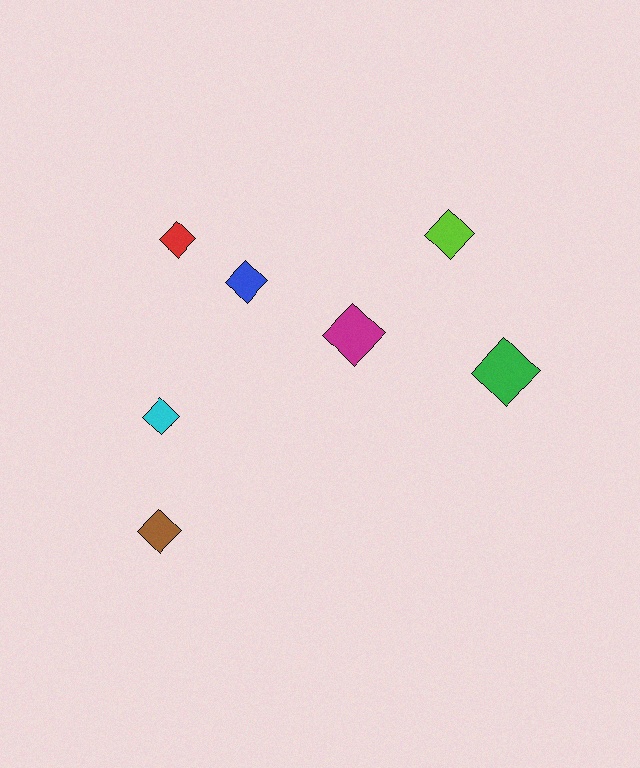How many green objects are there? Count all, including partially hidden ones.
There is 1 green object.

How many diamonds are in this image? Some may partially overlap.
There are 7 diamonds.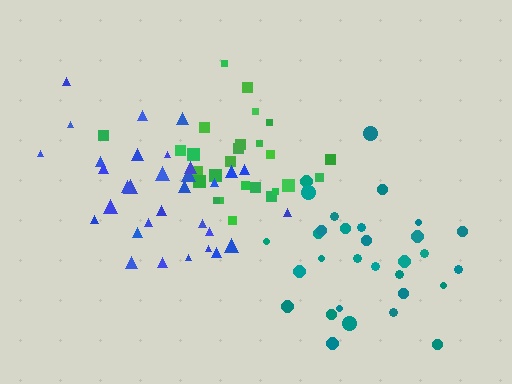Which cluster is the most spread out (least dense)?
Blue.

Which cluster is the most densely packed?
Green.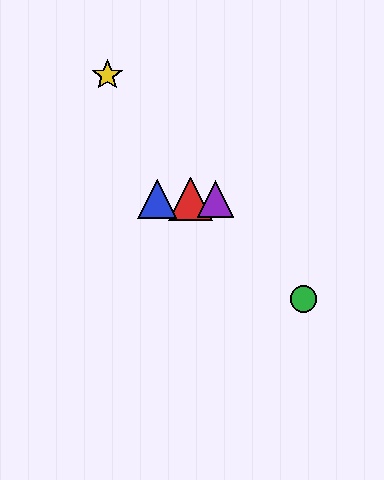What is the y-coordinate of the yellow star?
The yellow star is at y≈75.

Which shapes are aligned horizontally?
The red triangle, the blue triangle, the purple triangle are aligned horizontally.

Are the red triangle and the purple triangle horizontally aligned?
Yes, both are at y≈199.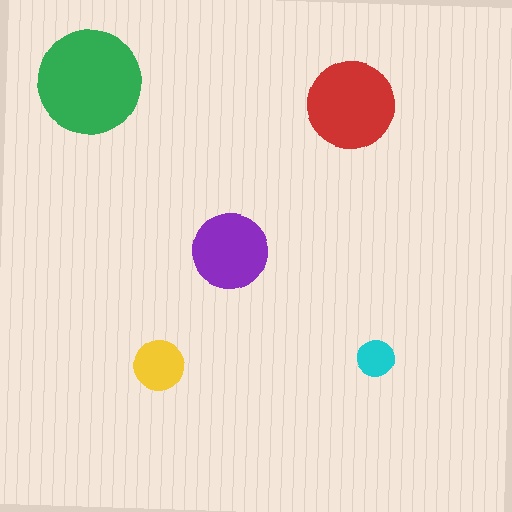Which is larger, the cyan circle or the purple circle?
The purple one.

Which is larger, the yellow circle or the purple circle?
The purple one.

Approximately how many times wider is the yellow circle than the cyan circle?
About 1.5 times wider.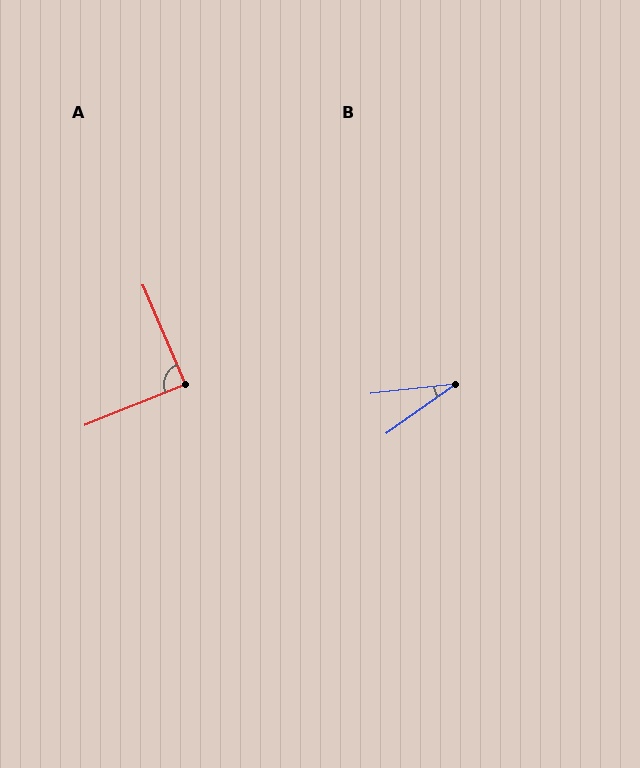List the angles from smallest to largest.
B (29°), A (89°).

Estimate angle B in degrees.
Approximately 29 degrees.